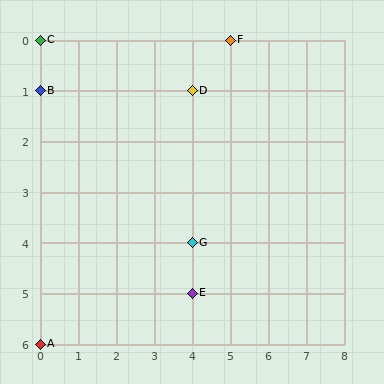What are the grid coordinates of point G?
Point G is at grid coordinates (4, 4).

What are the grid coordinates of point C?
Point C is at grid coordinates (0, 0).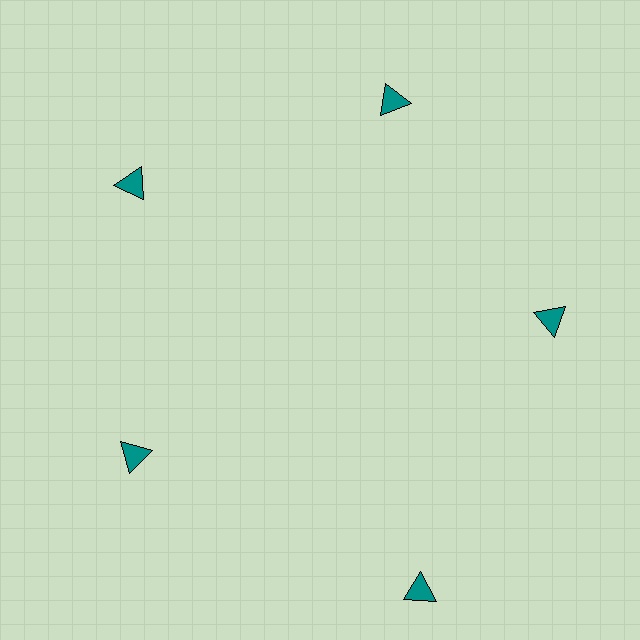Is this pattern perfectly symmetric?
No. The 5 teal triangles are arranged in a ring, but one element near the 5 o'clock position is pushed outward from the center, breaking the 5-fold rotational symmetry.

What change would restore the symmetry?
The symmetry would be restored by moving it inward, back onto the ring so that all 5 triangles sit at equal angles and equal distance from the center.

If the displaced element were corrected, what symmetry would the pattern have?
It would have 5-fold rotational symmetry — the pattern would map onto itself every 72 degrees.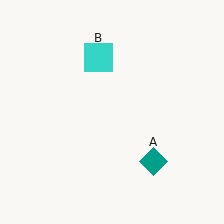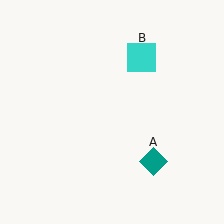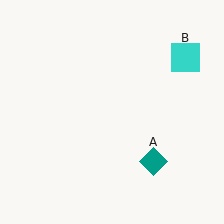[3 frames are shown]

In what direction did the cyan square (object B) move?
The cyan square (object B) moved right.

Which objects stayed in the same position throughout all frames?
Teal diamond (object A) remained stationary.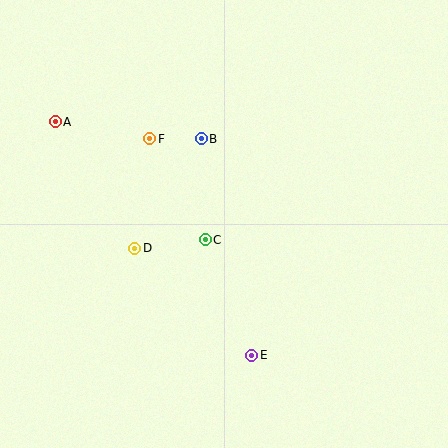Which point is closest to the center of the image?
Point C at (205, 240) is closest to the center.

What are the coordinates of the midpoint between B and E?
The midpoint between B and E is at (227, 247).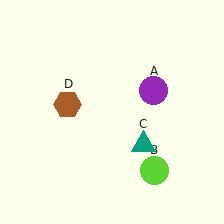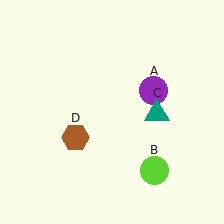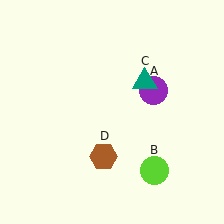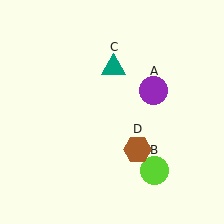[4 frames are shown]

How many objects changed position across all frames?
2 objects changed position: teal triangle (object C), brown hexagon (object D).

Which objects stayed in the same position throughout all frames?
Purple circle (object A) and lime circle (object B) remained stationary.